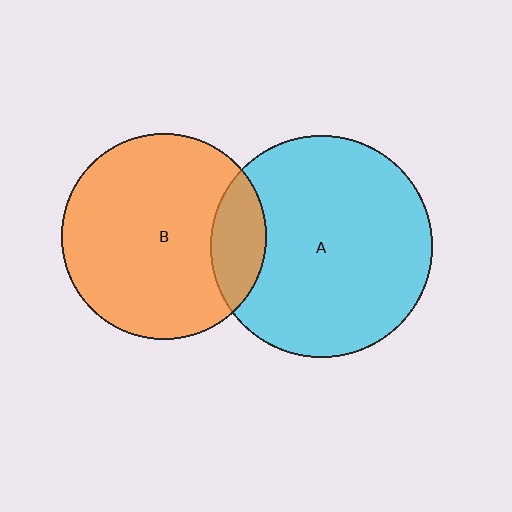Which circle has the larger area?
Circle A (cyan).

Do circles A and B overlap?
Yes.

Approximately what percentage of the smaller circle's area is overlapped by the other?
Approximately 15%.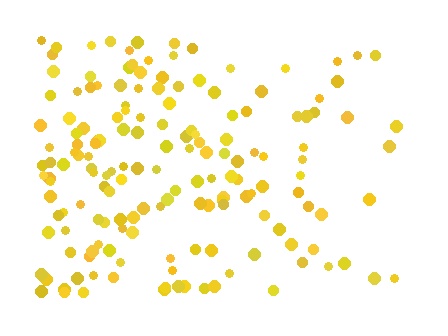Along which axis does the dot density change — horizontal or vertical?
Horizontal.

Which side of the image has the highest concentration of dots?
The left.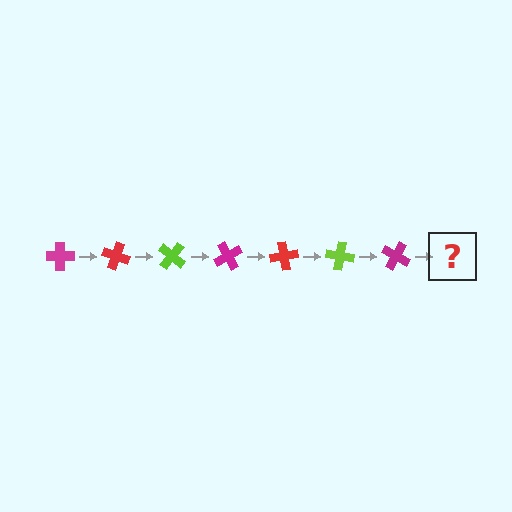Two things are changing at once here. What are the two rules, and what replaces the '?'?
The two rules are that it rotates 20 degrees each step and the color cycles through magenta, red, and lime. The '?' should be a red cross, rotated 140 degrees from the start.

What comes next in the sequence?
The next element should be a red cross, rotated 140 degrees from the start.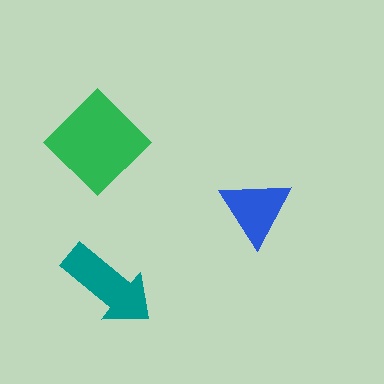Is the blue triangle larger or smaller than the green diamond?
Smaller.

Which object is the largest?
The green diamond.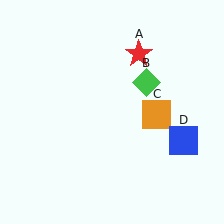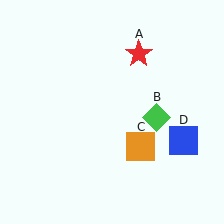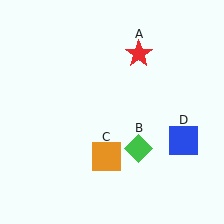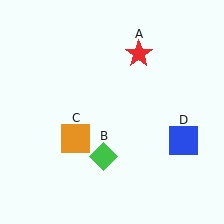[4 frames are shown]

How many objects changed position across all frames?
2 objects changed position: green diamond (object B), orange square (object C).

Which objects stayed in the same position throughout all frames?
Red star (object A) and blue square (object D) remained stationary.